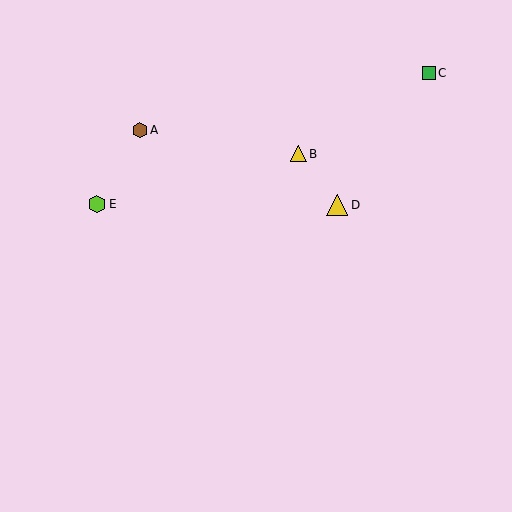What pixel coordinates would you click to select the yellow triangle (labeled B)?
Click at (298, 154) to select the yellow triangle B.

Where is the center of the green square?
The center of the green square is at (429, 73).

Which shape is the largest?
The yellow triangle (labeled D) is the largest.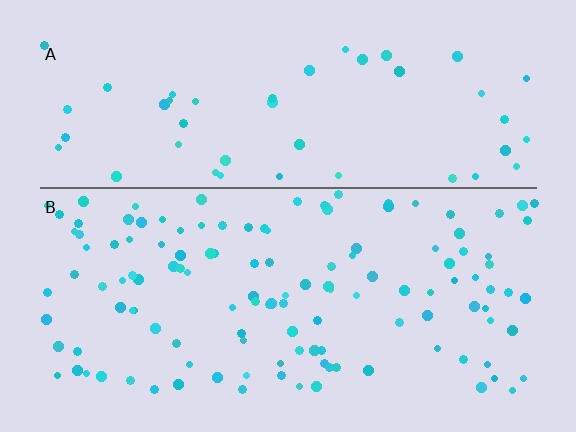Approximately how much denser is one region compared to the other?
Approximately 2.6× — region B over region A.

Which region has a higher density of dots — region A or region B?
B (the bottom).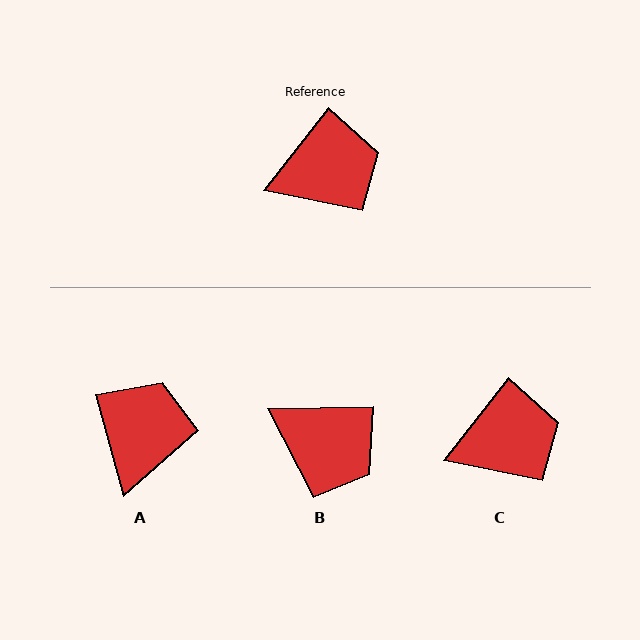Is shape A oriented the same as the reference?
No, it is off by about 53 degrees.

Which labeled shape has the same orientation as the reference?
C.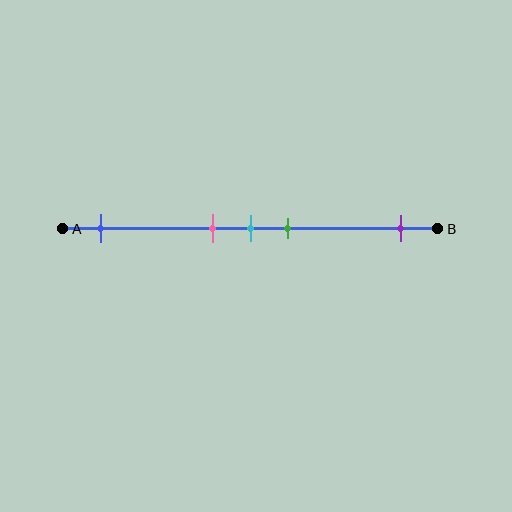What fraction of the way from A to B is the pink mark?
The pink mark is approximately 40% (0.4) of the way from A to B.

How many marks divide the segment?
There are 5 marks dividing the segment.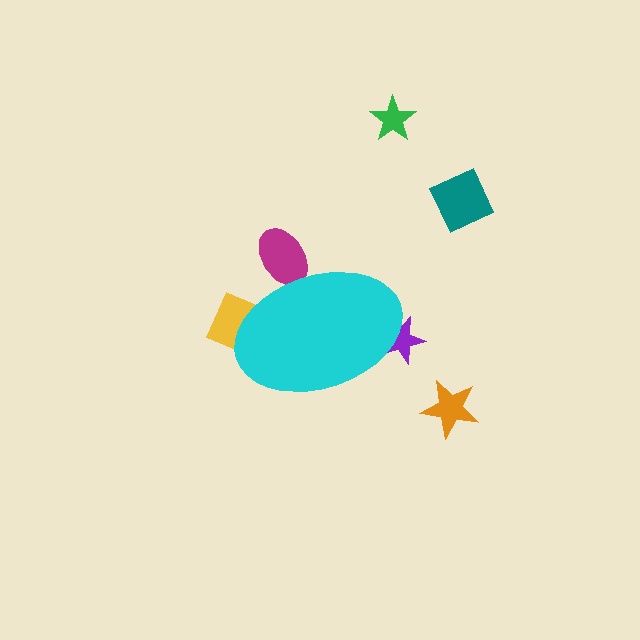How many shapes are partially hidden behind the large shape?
3 shapes are partially hidden.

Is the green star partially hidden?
No, the green star is fully visible.